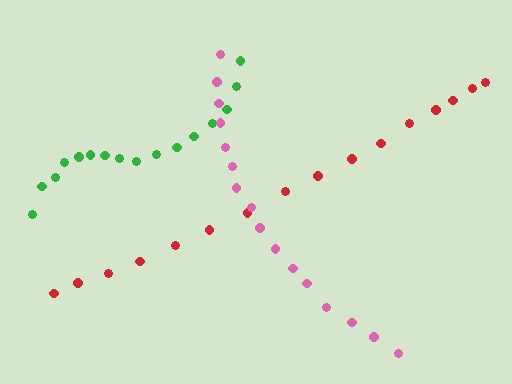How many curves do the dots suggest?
There are 3 distinct paths.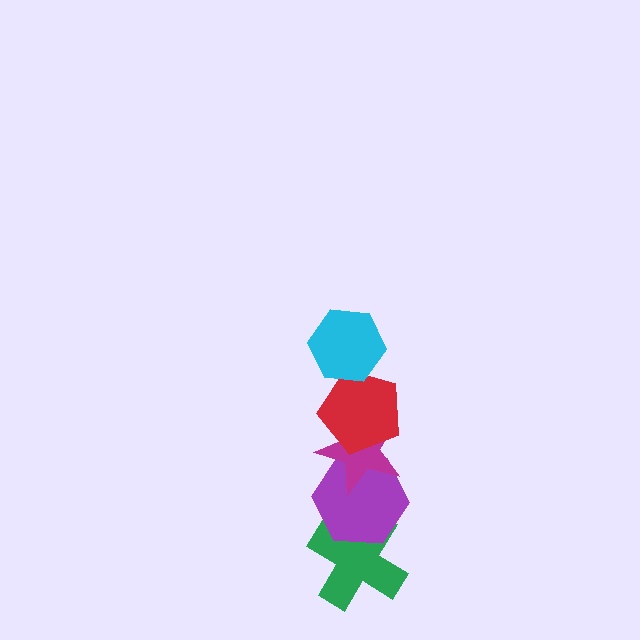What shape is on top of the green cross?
The purple hexagon is on top of the green cross.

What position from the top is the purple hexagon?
The purple hexagon is 4th from the top.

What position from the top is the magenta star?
The magenta star is 3rd from the top.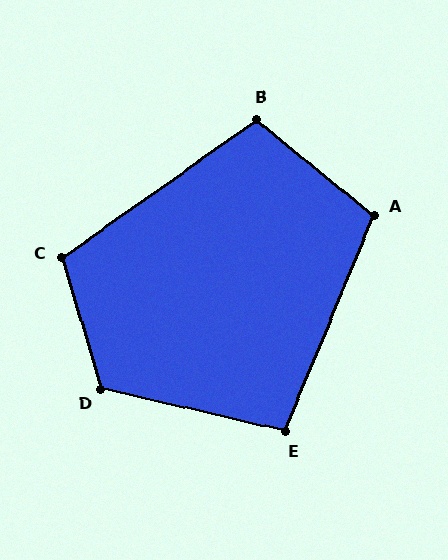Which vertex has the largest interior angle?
D, at approximately 120 degrees.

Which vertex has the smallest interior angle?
E, at approximately 99 degrees.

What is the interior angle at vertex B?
Approximately 106 degrees (obtuse).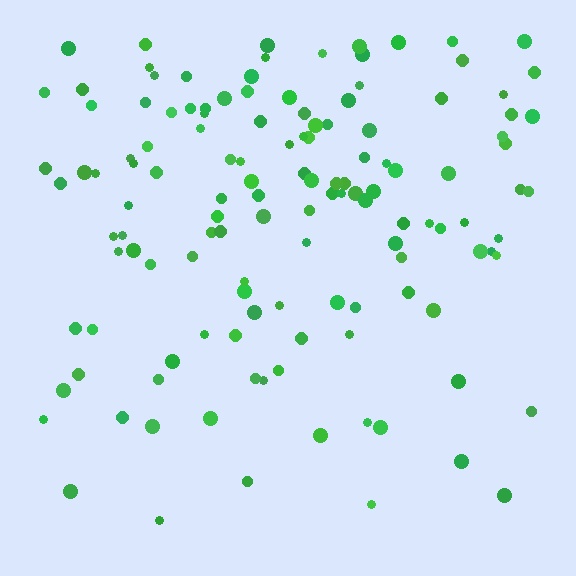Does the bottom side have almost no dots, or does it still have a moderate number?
Still a moderate number, just noticeably fewer than the top.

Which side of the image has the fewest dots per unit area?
The bottom.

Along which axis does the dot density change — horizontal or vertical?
Vertical.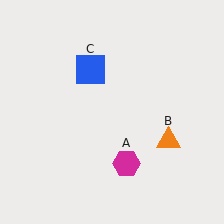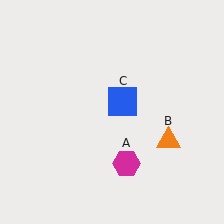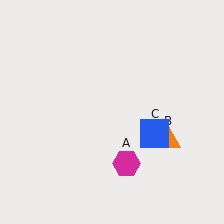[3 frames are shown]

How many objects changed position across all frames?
1 object changed position: blue square (object C).